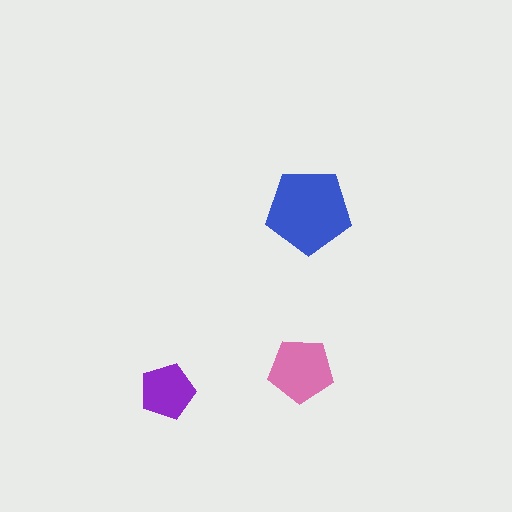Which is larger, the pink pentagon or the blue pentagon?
The blue one.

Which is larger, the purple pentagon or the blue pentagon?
The blue one.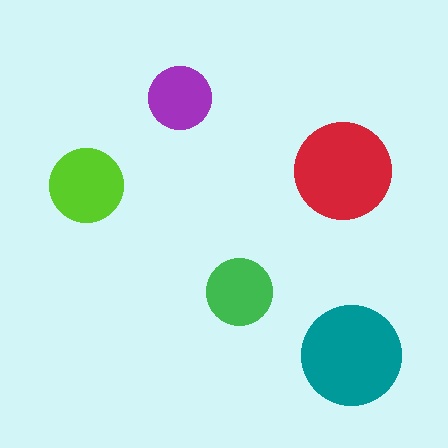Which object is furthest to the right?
The teal circle is rightmost.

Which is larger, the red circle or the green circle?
The red one.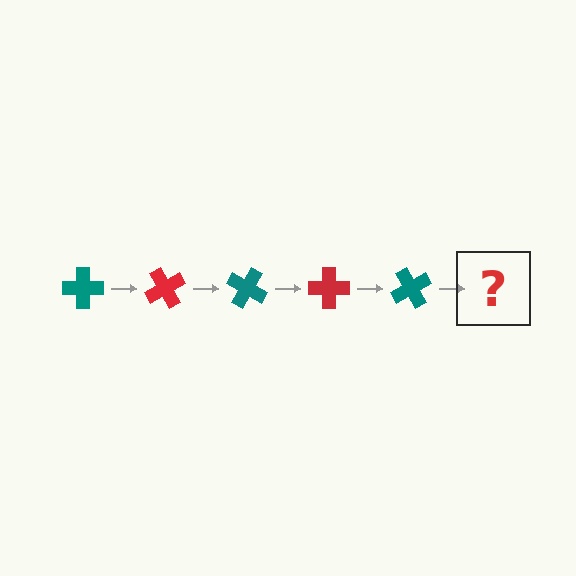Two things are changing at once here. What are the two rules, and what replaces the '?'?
The two rules are that it rotates 60 degrees each step and the color cycles through teal and red. The '?' should be a red cross, rotated 300 degrees from the start.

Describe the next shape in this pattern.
It should be a red cross, rotated 300 degrees from the start.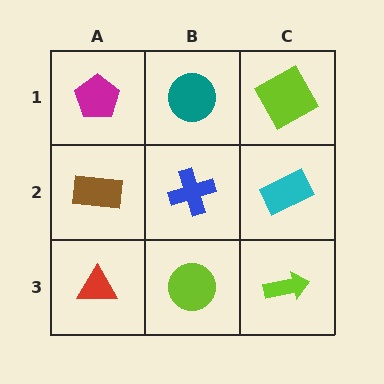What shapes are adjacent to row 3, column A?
A brown rectangle (row 2, column A), a lime circle (row 3, column B).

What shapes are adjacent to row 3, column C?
A cyan rectangle (row 2, column C), a lime circle (row 3, column B).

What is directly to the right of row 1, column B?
A lime square.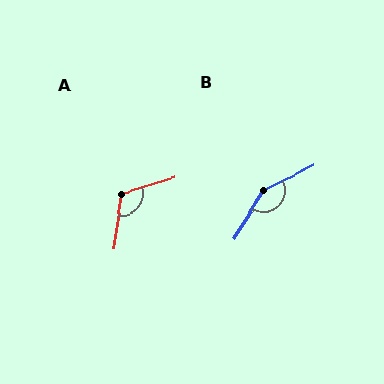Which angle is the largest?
B, at approximately 148 degrees.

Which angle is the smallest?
A, at approximately 115 degrees.